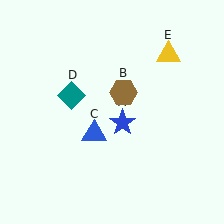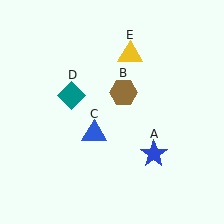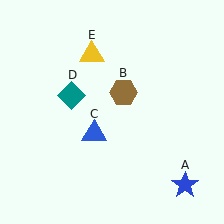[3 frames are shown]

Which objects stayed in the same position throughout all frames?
Brown hexagon (object B) and blue triangle (object C) and teal diamond (object D) remained stationary.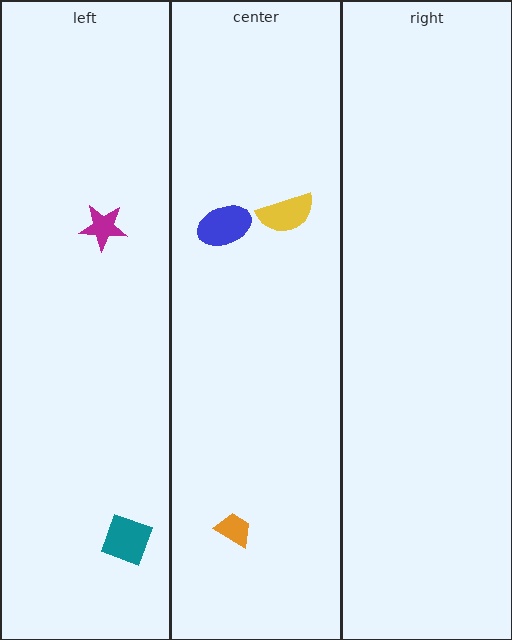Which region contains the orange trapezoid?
The center region.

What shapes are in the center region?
The blue ellipse, the yellow semicircle, the orange trapezoid.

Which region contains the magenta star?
The left region.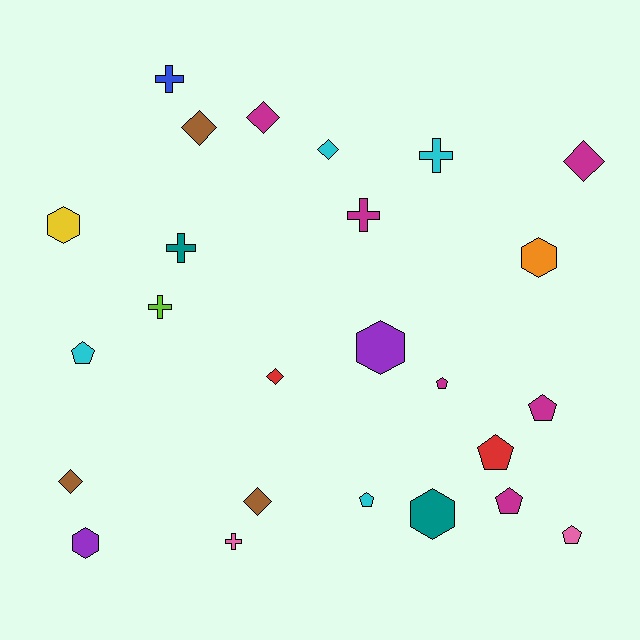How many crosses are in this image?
There are 6 crosses.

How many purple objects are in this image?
There are 2 purple objects.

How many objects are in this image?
There are 25 objects.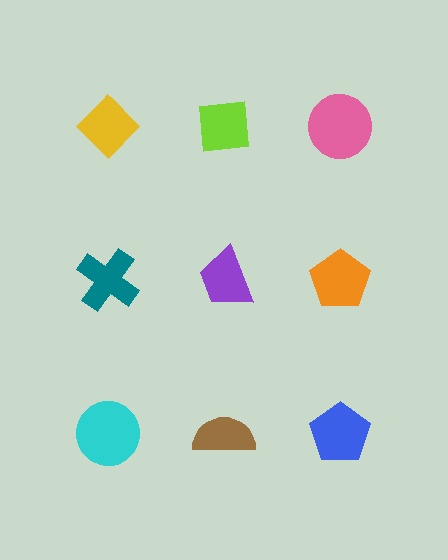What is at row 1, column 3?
A pink circle.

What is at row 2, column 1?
A teal cross.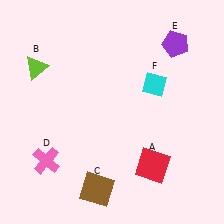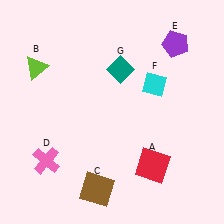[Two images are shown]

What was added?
A teal diamond (G) was added in Image 2.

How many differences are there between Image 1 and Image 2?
There is 1 difference between the two images.